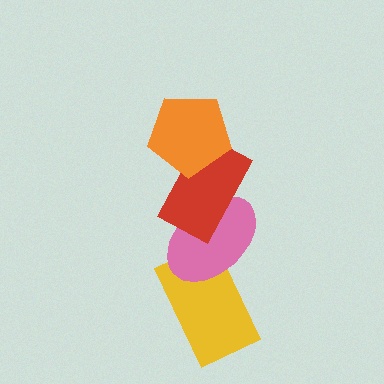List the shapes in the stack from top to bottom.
From top to bottom: the orange pentagon, the red rectangle, the pink ellipse, the yellow rectangle.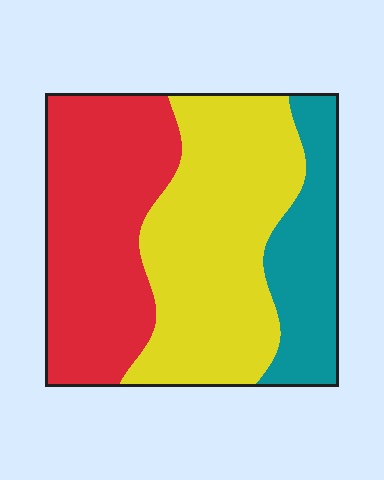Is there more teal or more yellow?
Yellow.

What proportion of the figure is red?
Red covers 38% of the figure.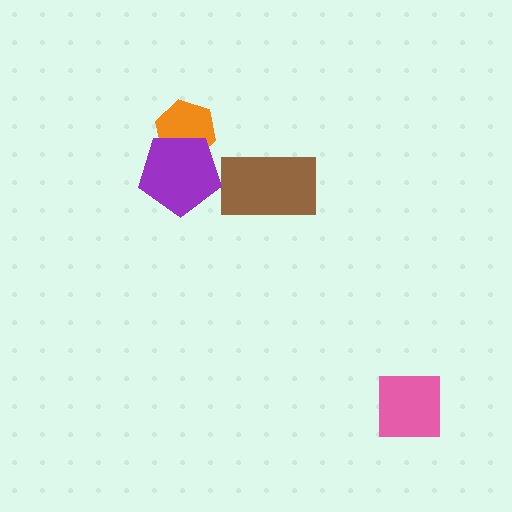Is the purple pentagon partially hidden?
No, no other shape covers it.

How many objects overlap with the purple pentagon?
1 object overlaps with the purple pentagon.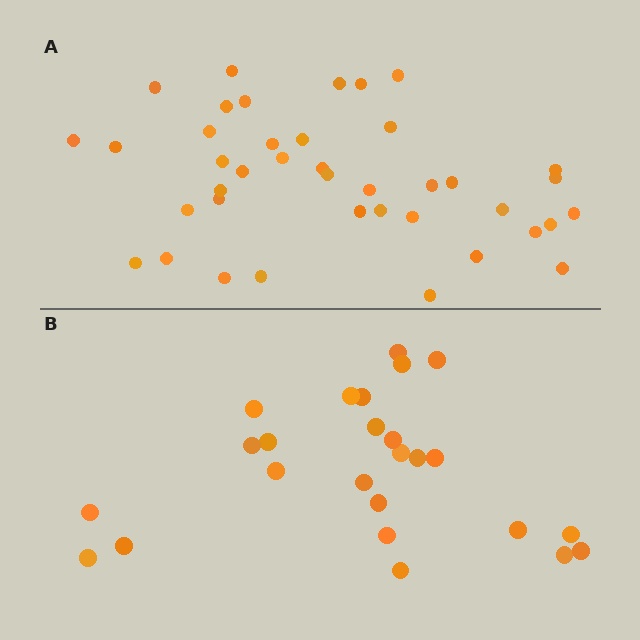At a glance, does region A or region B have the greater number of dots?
Region A (the top region) has more dots.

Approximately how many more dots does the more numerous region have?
Region A has approximately 15 more dots than region B.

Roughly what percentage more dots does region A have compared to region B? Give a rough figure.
About 60% more.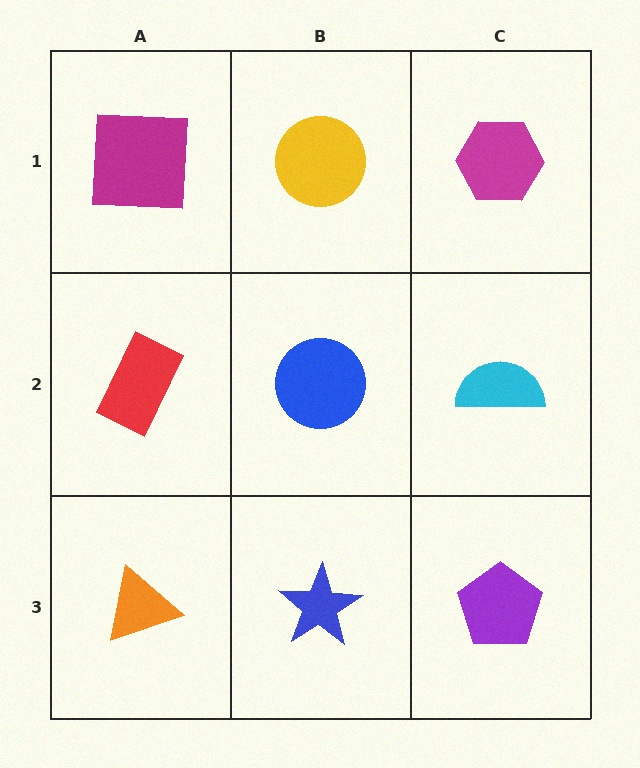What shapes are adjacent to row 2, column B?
A yellow circle (row 1, column B), a blue star (row 3, column B), a red rectangle (row 2, column A), a cyan semicircle (row 2, column C).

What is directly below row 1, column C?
A cyan semicircle.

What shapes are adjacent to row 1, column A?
A red rectangle (row 2, column A), a yellow circle (row 1, column B).